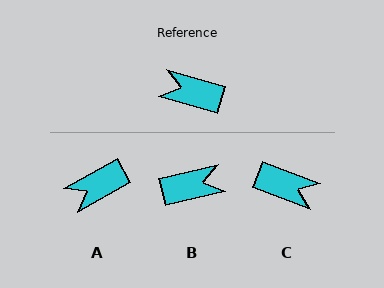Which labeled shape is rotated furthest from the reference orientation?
C, about 176 degrees away.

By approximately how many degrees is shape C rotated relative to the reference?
Approximately 176 degrees counter-clockwise.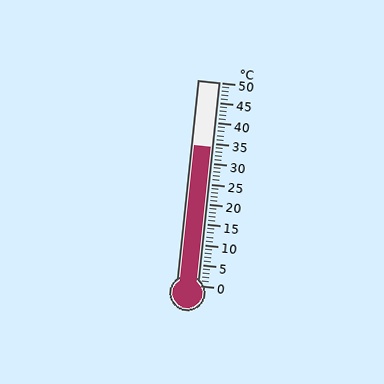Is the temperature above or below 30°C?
The temperature is above 30°C.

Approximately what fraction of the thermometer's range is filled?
The thermometer is filled to approximately 70% of its range.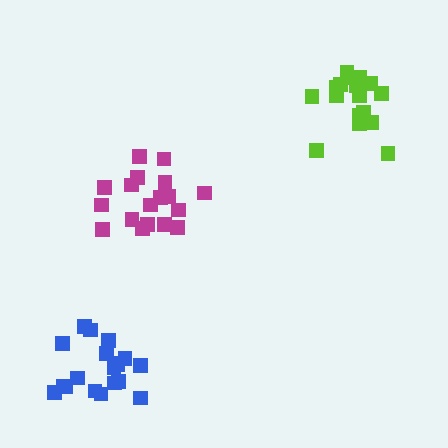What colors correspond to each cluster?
The clusters are colored: lime, magenta, blue.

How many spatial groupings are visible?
There are 3 spatial groupings.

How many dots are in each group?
Group 1: 17 dots, Group 2: 18 dots, Group 3: 19 dots (54 total).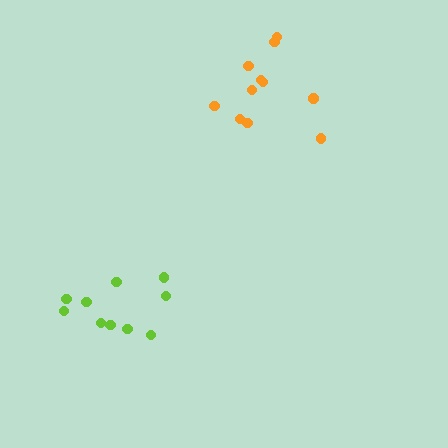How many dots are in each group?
Group 1: 10 dots, Group 2: 11 dots (21 total).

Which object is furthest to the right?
The orange cluster is rightmost.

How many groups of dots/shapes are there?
There are 2 groups.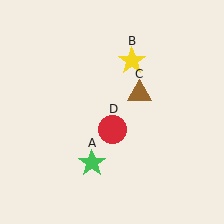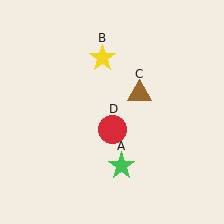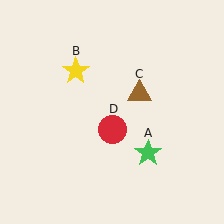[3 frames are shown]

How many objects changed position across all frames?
2 objects changed position: green star (object A), yellow star (object B).